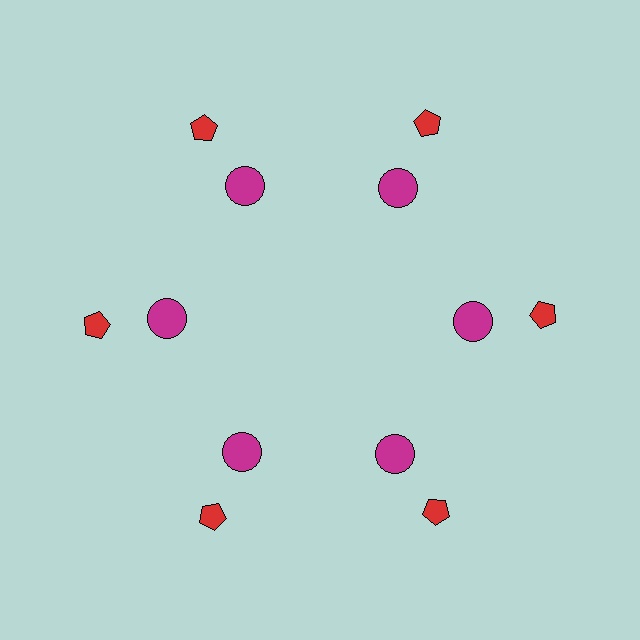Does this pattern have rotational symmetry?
Yes, this pattern has 6-fold rotational symmetry. It looks the same after rotating 60 degrees around the center.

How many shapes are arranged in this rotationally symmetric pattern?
There are 12 shapes, arranged in 6 groups of 2.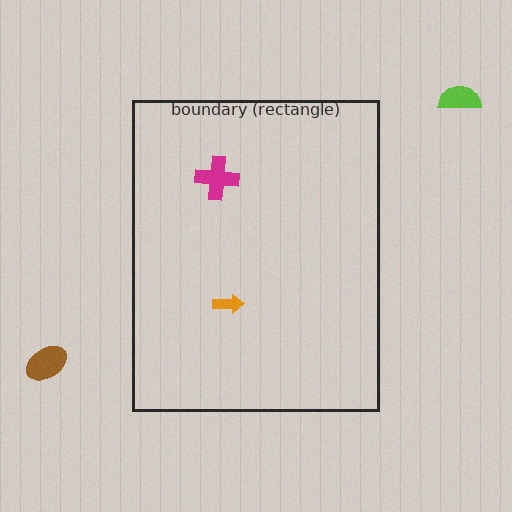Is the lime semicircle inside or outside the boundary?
Outside.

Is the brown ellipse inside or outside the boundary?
Outside.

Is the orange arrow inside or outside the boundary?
Inside.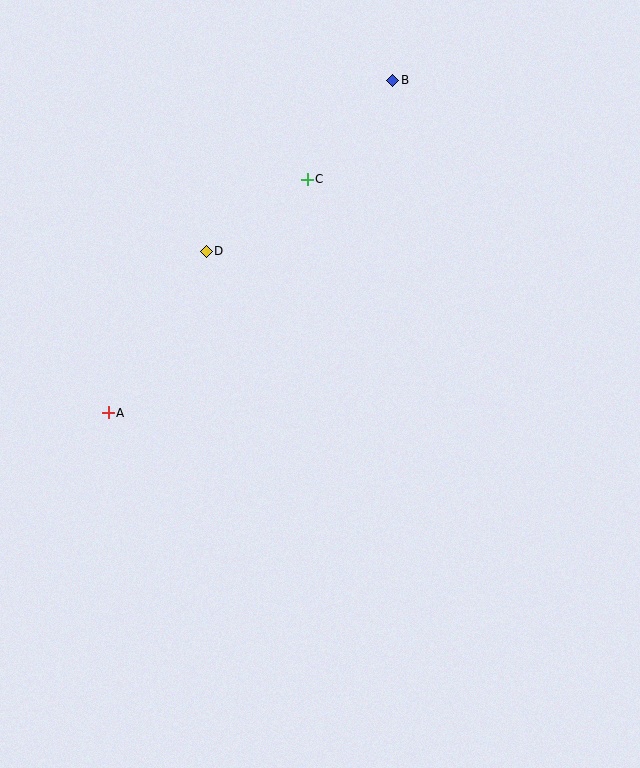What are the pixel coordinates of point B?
Point B is at (393, 80).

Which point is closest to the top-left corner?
Point D is closest to the top-left corner.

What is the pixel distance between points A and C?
The distance between A and C is 307 pixels.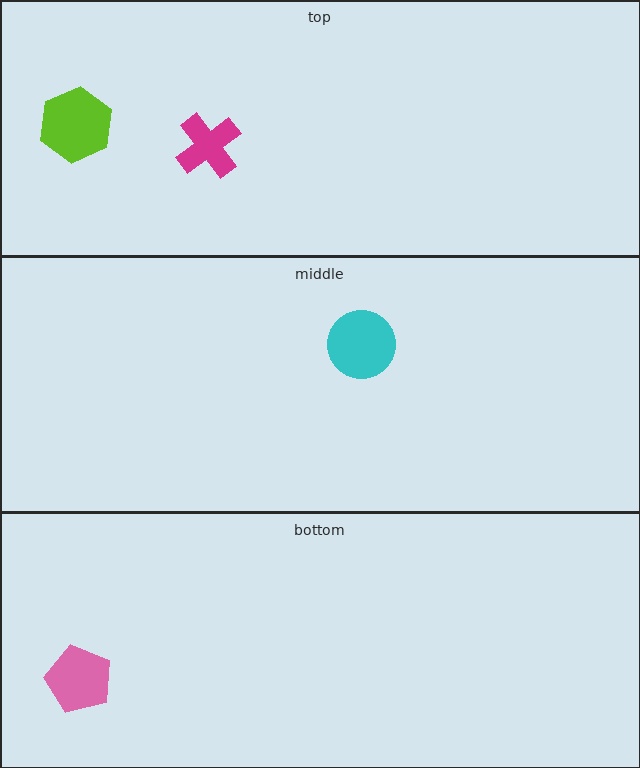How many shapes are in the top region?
2.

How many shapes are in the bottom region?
1.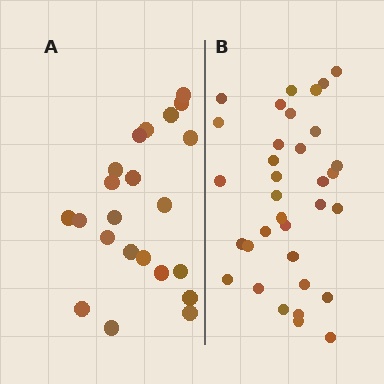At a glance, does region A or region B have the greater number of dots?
Region B (the right region) has more dots.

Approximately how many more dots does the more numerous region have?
Region B has roughly 12 or so more dots than region A.